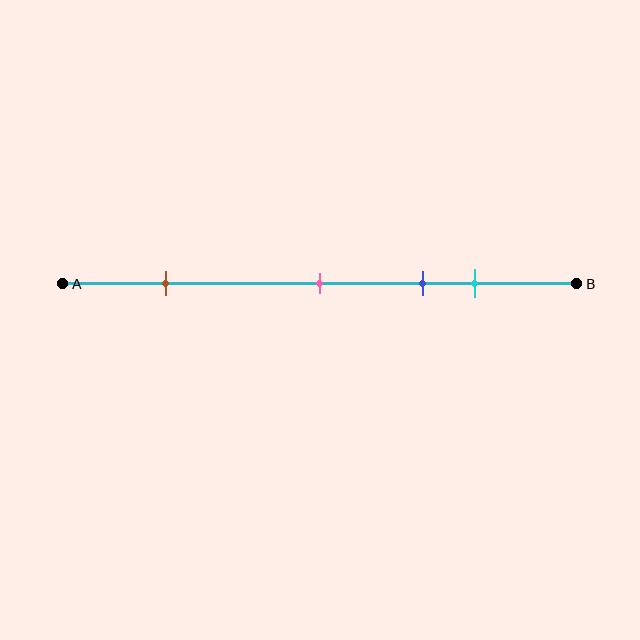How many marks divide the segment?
There are 4 marks dividing the segment.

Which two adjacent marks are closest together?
The blue and cyan marks are the closest adjacent pair.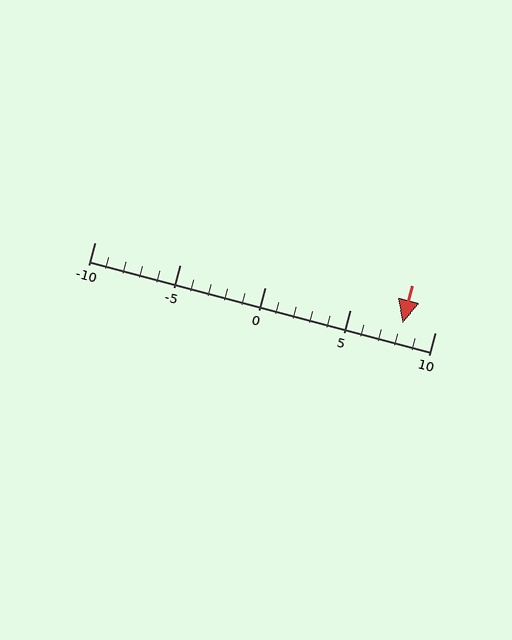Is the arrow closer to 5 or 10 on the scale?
The arrow is closer to 10.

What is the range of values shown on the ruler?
The ruler shows values from -10 to 10.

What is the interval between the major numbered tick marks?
The major tick marks are spaced 5 units apart.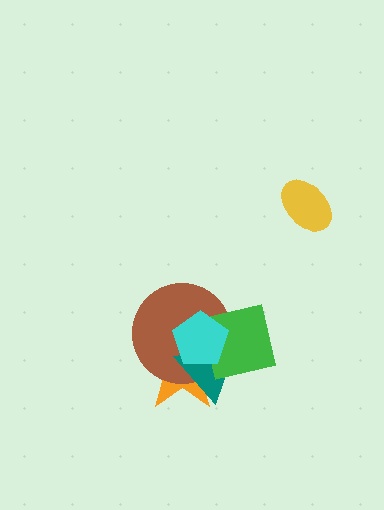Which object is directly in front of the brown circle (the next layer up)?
The teal triangle is directly in front of the brown circle.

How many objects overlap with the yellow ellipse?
0 objects overlap with the yellow ellipse.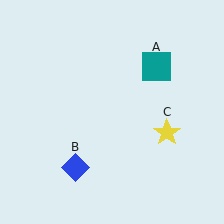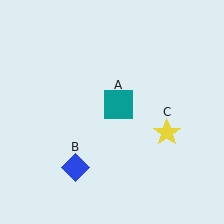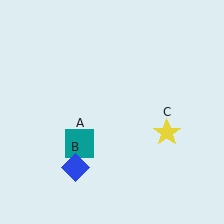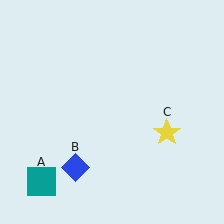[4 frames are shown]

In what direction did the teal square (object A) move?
The teal square (object A) moved down and to the left.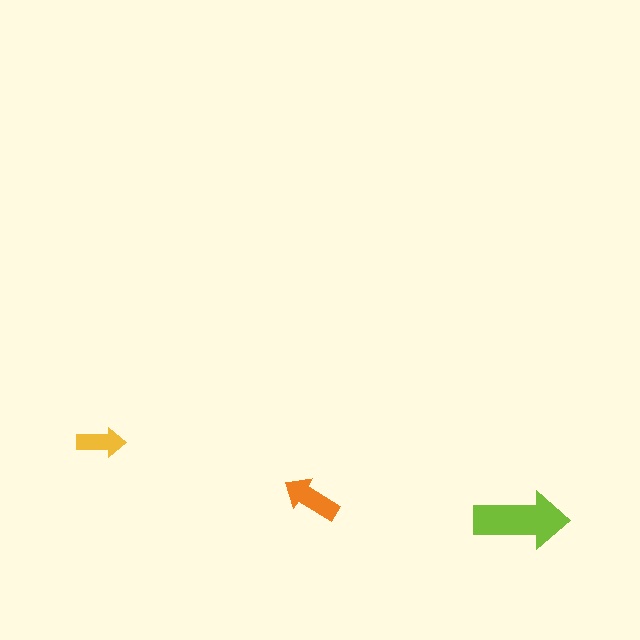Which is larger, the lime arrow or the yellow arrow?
The lime one.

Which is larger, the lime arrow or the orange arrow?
The lime one.